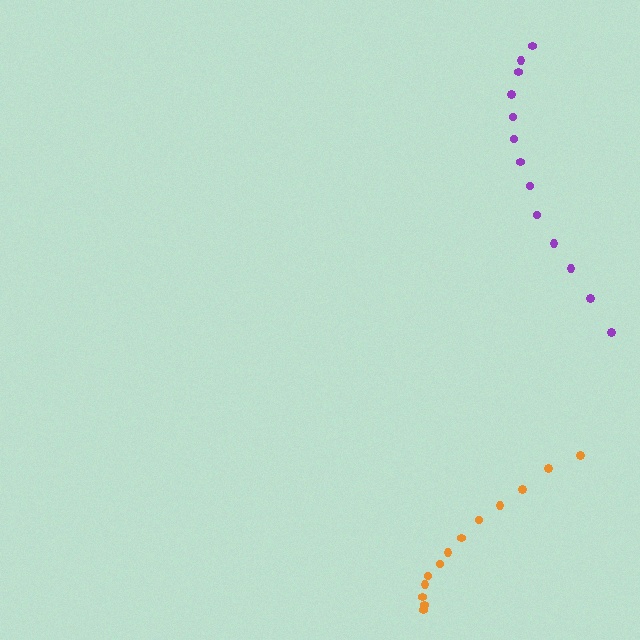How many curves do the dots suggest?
There are 2 distinct paths.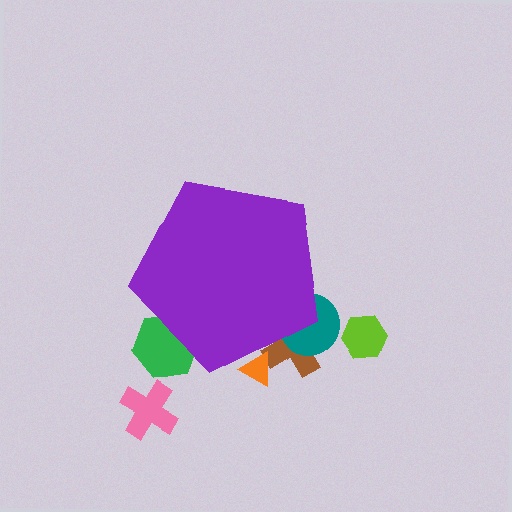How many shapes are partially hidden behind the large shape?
4 shapes are partially hidden.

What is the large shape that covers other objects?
A purple pentagon.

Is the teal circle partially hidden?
Yes, the teal circle is partially hidden behind the purple pentagon.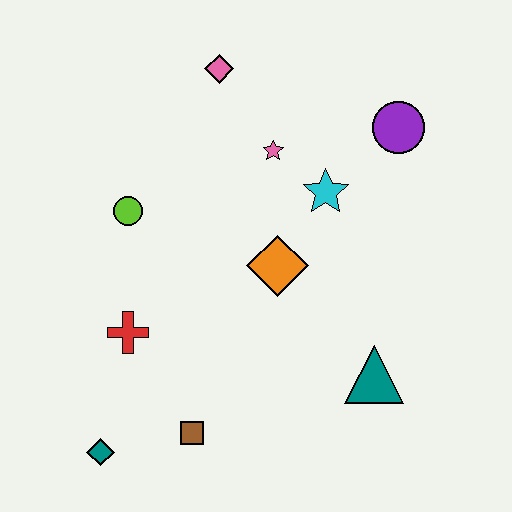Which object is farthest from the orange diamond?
The teal diamond is farthest from the orange diamond.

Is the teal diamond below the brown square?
Yes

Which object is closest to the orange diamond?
The cyan star is closest to the orange diamond.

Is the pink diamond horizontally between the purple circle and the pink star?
No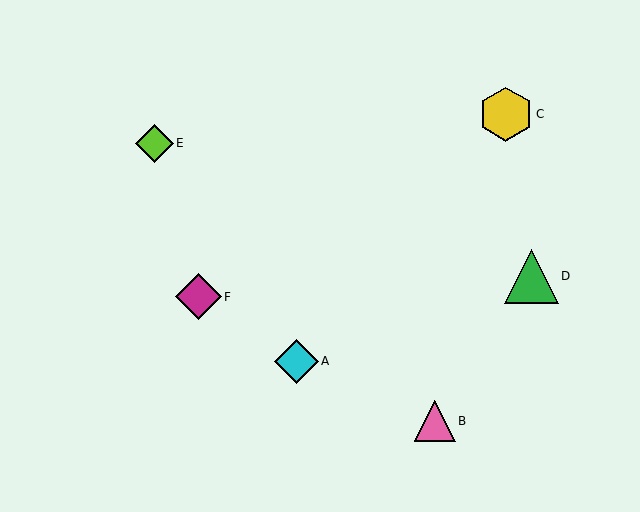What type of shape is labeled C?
Shape C is a yellow hexagon.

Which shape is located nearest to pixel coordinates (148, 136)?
The lime diamond (labeled E) at (154, 143) is nearest to that location.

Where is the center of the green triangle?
The center of the green triangle is at (531, 276).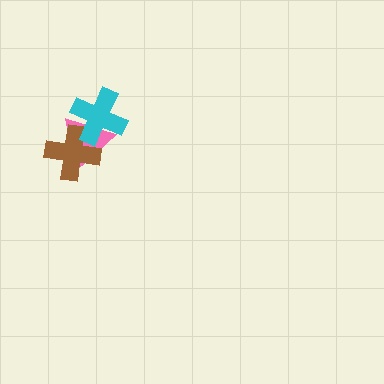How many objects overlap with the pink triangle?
2 objects overlap with the pink triangle.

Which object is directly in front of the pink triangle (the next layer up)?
The brown cross is directly in front of the pink triangle.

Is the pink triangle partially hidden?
Yes, it is partially covered by another shape.